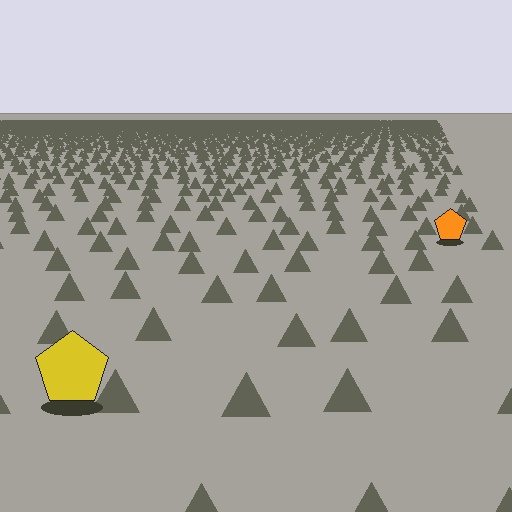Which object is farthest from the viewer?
The orange pentagon is farthest from the viewer. It appears smaller and the ground texture around it is denser.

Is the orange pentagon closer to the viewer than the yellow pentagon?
No. The yellow pentagon is closer — you can tell from the texture gradient: the ground texture is coarser near it.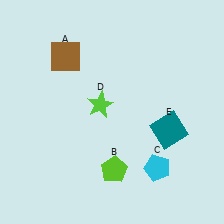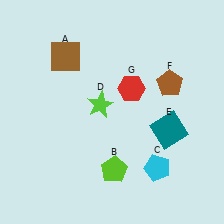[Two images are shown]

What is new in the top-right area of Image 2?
A brown pentagon (F) was added in the top-right area of Image 2.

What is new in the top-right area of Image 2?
A red hexagon (G) was added in the top-right area of Image 2.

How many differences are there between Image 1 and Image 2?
There are 2 differences between the two images.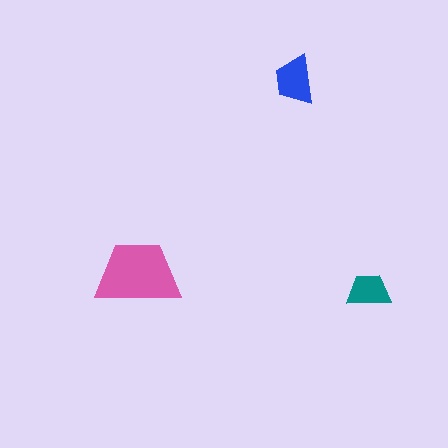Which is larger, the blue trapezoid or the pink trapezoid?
The pink one.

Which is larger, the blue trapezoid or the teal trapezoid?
The blue one.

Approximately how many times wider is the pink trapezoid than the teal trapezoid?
About 2 times wider.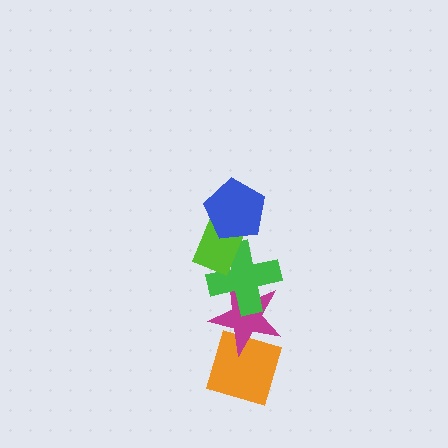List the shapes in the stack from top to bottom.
From top to bottom: the blue pentagon, the lime rectangle, the green cross, the magenta star, the orange diamond.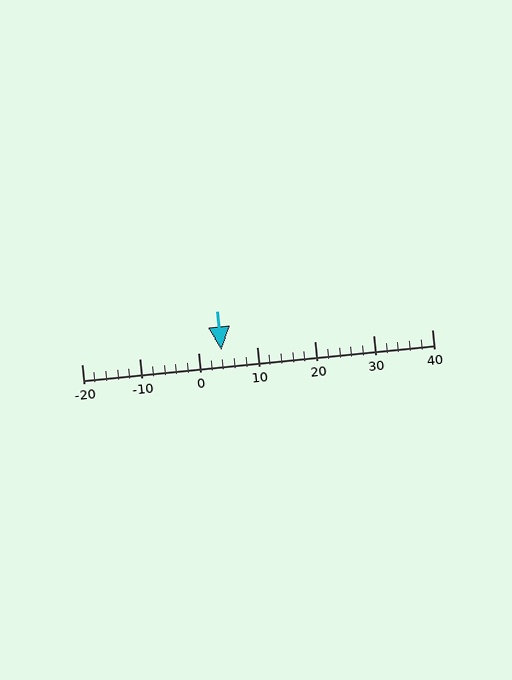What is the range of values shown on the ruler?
The ruler shows values from -20 to 40.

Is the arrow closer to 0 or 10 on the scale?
The arrow is closer to 0.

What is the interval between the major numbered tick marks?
The major tick marks are spaced 10 units apart.